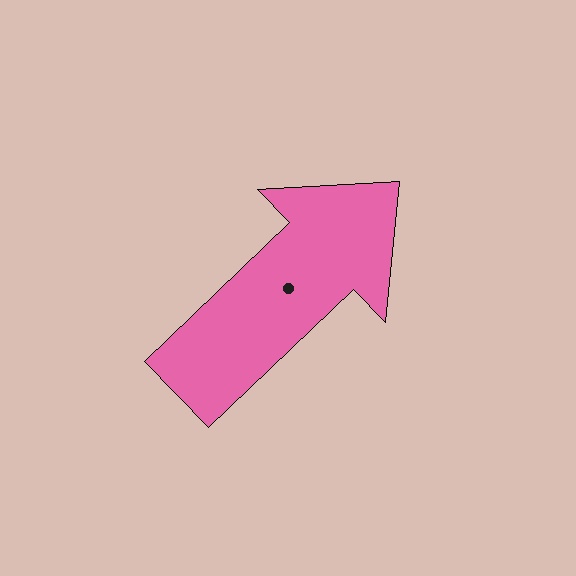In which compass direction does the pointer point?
Northeast.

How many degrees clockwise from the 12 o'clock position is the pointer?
Approximately 46 degrees.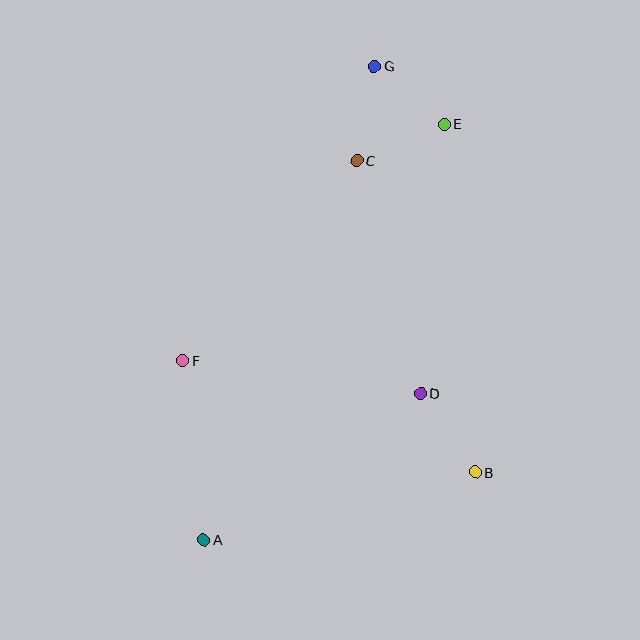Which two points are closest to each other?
Points E and G are closest to each other.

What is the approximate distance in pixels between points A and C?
The distance between A and C is approximately 408 pixels.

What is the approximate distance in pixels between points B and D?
The distance between B and D is approximately 96 pixels.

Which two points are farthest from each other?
Points A and G are farthest from each other.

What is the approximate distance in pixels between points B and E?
The distance between B and E is approximately 350 pixels.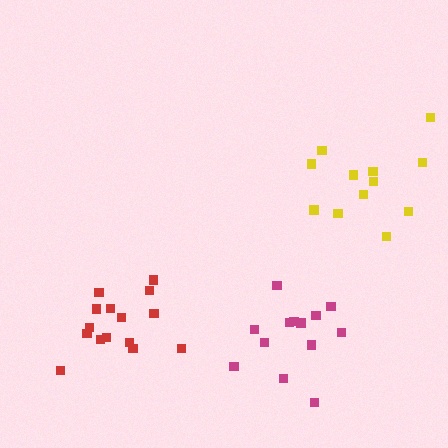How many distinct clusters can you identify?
There are 3 distinct clusters.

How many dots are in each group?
Group 1: 13 dots, Group 2: 15 dots, Group 3: 12 dots (40 total).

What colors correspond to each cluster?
The clusters are colored: magenta, red, yellow.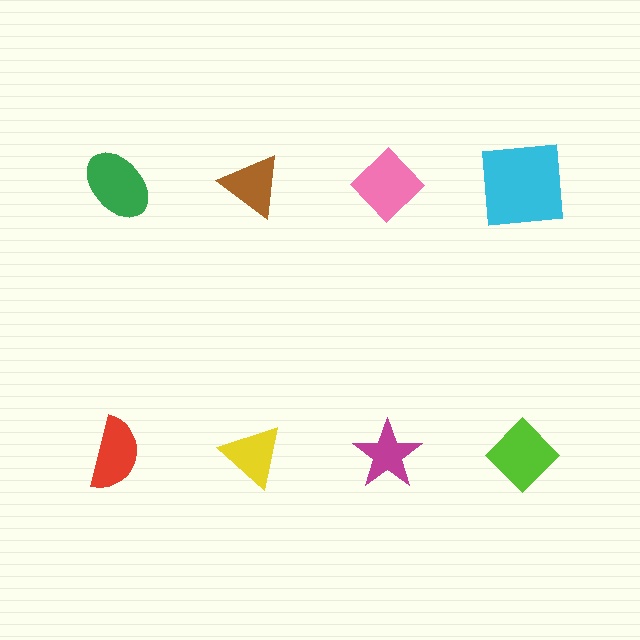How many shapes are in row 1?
4 shapes.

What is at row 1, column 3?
A pink diamond.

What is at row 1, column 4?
A cyan square.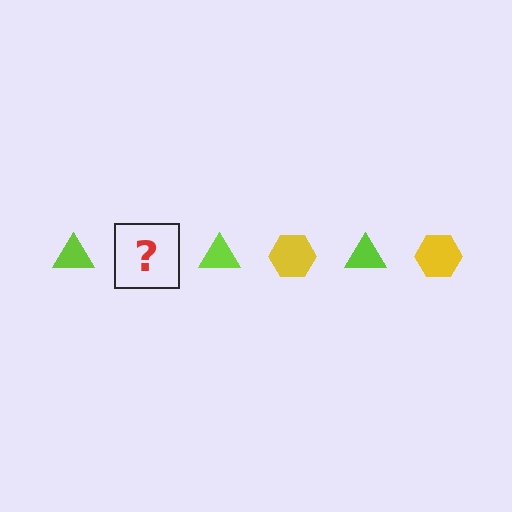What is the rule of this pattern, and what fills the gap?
The rule is that the pattern alternates between lime triangle and yellow hexagon. The gap should be filled with a yellow hexagon.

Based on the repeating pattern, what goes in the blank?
The blank should be a yellow hexagon.